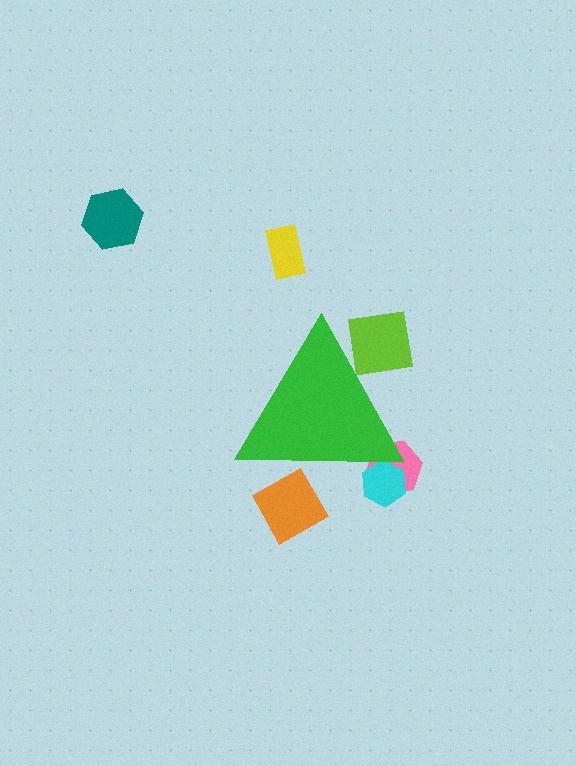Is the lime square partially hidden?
Yes, the lime square is partially hidden behind the green triangle.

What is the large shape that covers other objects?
A green triangle.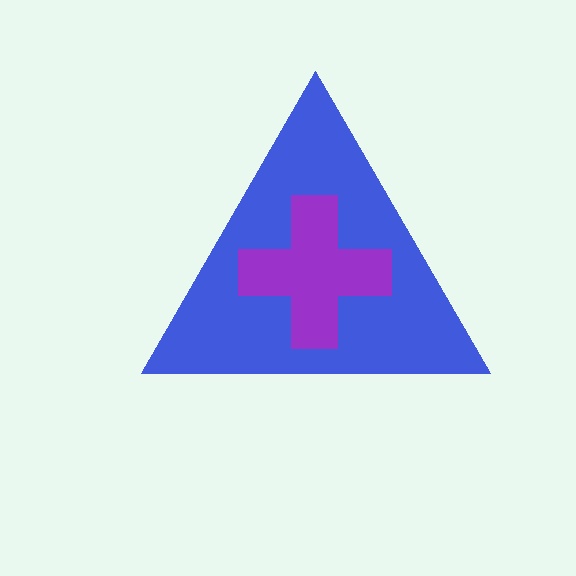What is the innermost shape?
The purple cross.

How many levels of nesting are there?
2.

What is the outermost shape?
The blue triangle.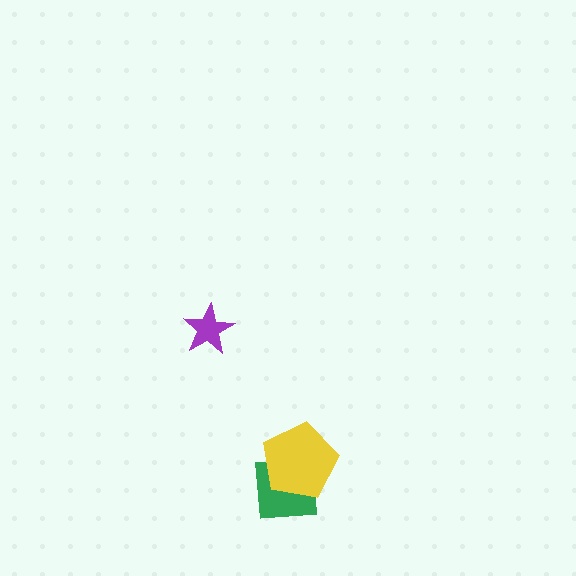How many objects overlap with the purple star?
0 objects overlap with the purple star.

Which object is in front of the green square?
The yellow pentagon is in front of the green square.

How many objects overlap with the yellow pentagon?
1 object overlaps with the yellow pentagon.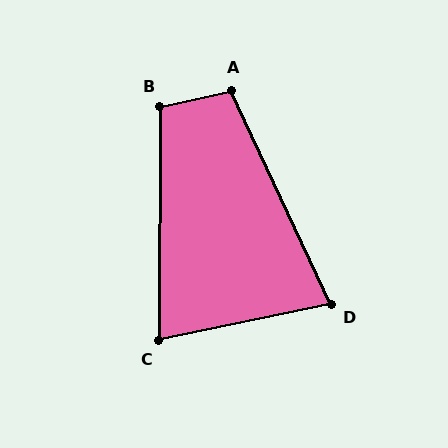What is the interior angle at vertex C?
Approximately 78 degrees (acute).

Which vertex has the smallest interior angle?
D, at approximately 77 degrees.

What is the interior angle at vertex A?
Approximately 102 degrees (obtuse).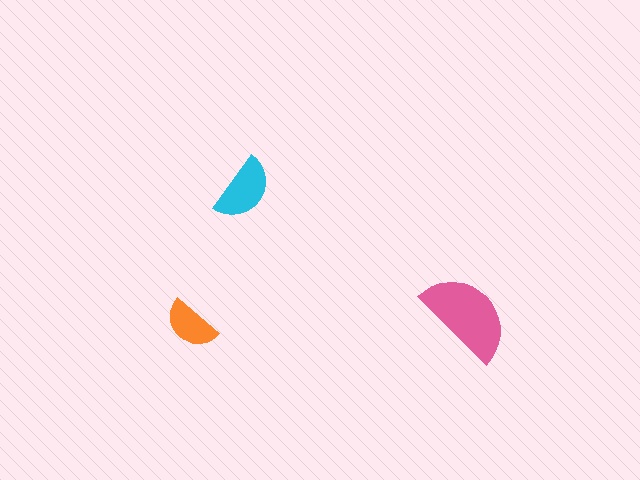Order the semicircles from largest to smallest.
the pink one, the cyan one, the orange one.